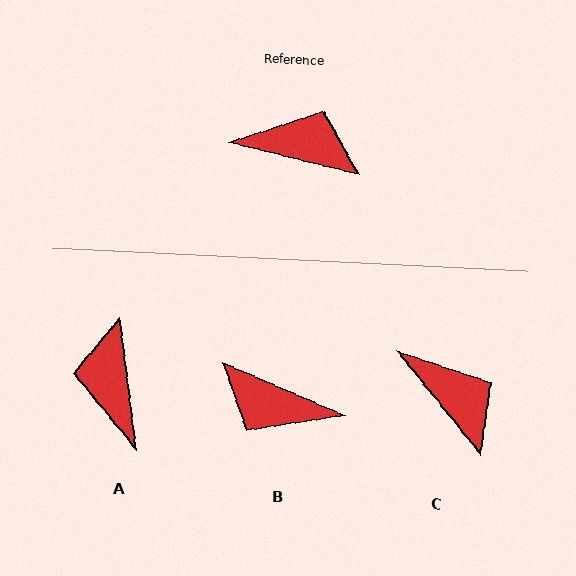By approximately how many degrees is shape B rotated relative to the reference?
Approximately 170 degrees counter-clockwise.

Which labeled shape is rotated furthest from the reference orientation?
B, about 170 degrees away.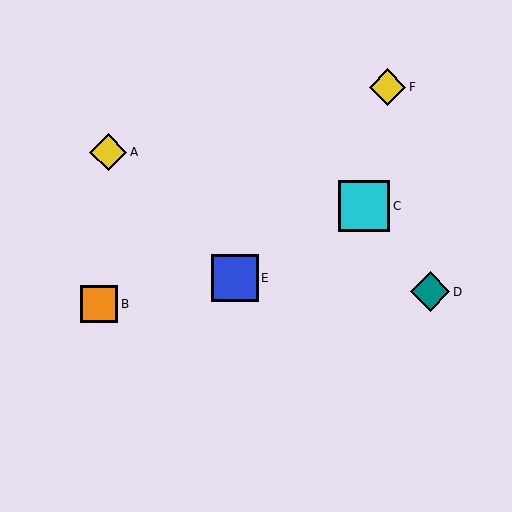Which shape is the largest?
The cyan square (labeled C) is the largest.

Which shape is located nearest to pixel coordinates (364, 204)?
The cyan square (labeled C) at (364, 206) is nearest to that location.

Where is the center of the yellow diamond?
The center of the yellow diamond is at (388, 87).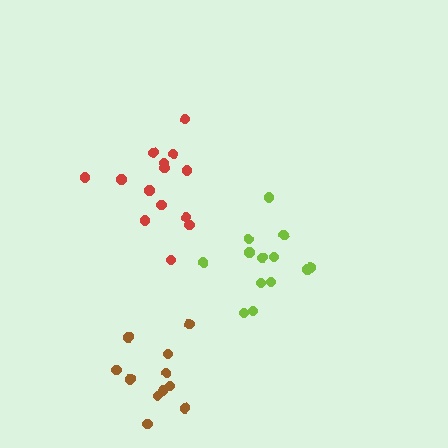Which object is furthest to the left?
The brown cluster is leftmost.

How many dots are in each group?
Group 1: 14 dots, Group 2: 11 dots, Group 3: 13 dots (38 total).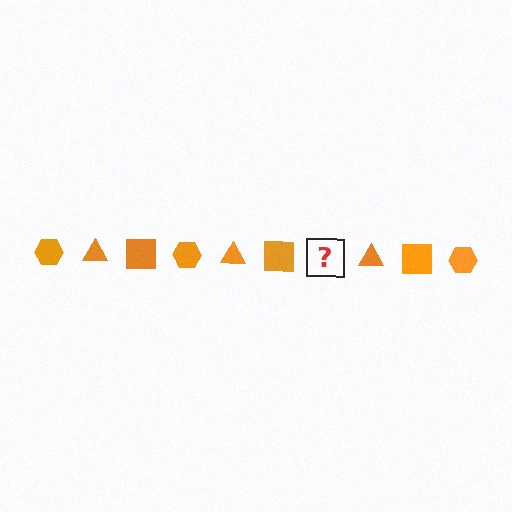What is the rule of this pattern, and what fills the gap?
The rule is that the pattern cycles through hexagon, triangle, square shapes in orange. The gap should be filled with an orange hexagon.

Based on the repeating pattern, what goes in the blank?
The blank should be an orange hexagon.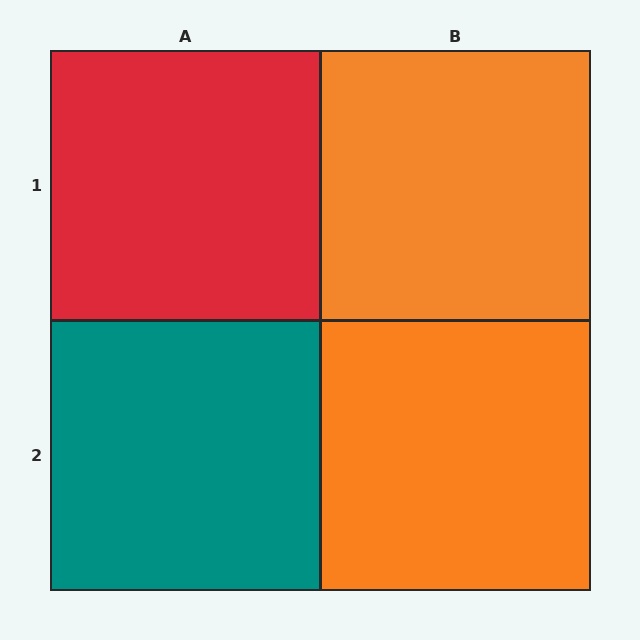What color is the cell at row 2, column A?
Teal.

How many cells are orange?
2 cells are orange.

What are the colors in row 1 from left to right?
Red, orange.